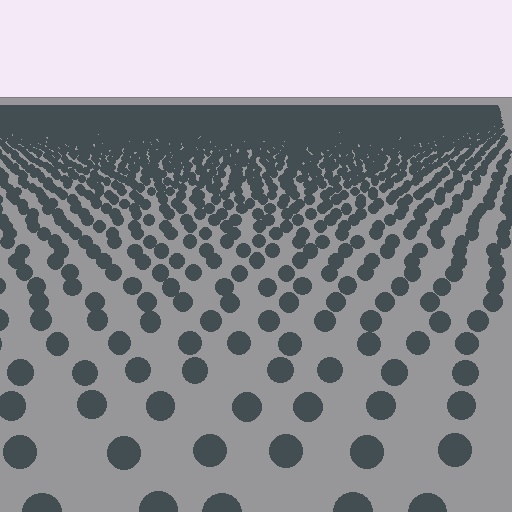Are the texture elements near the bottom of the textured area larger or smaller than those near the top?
Larger. Near the bottom, elements are closer to the viewer and appear at a bigger on-screen size.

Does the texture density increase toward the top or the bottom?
Density increases toward the top.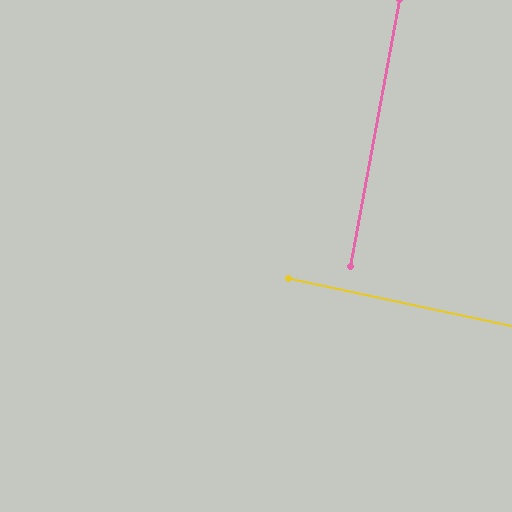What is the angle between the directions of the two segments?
Approximately 88 degrees.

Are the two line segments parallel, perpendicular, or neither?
Perpendicular — they meet at approximately 88°.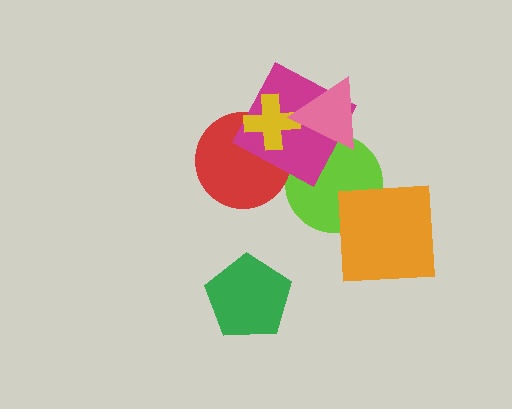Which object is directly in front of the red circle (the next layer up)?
The magenta square is directly in front of the red circle.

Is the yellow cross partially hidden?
Yes, it is partially covered by another shape.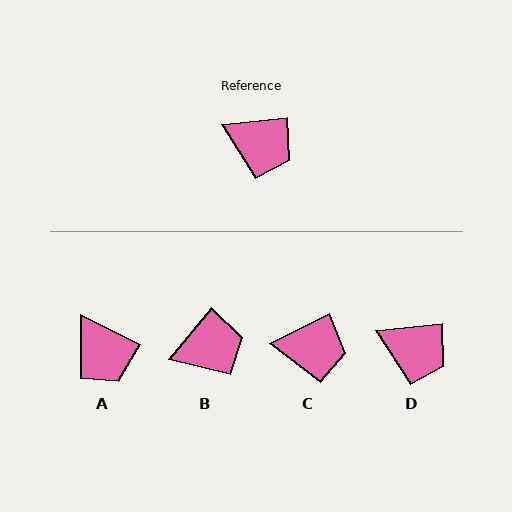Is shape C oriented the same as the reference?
No, it is off by about 21 degrees.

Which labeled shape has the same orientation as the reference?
D.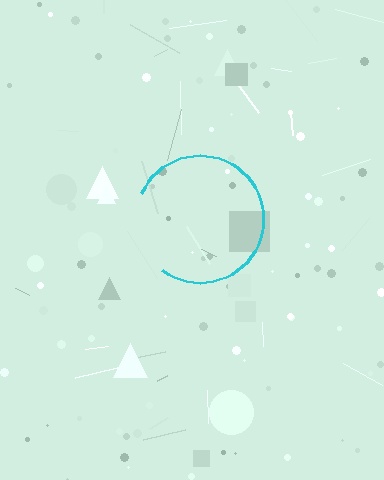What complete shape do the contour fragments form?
The contour fragments form a circle.